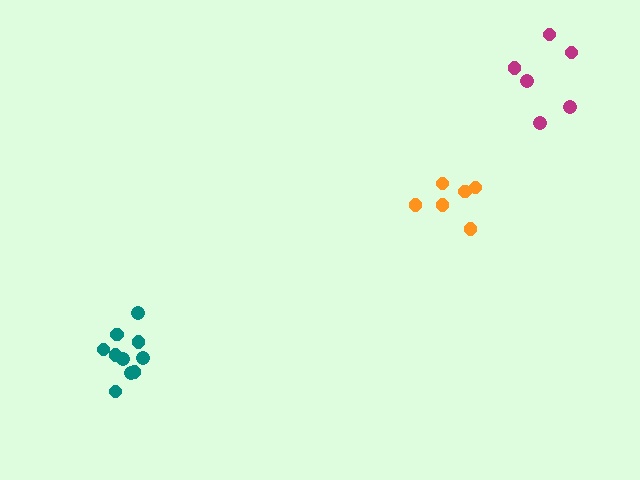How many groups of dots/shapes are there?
There are 3 groups.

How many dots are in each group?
Group 1: 6 dots, Group 2: 10 dots, Group 3: 6 dots (22 total).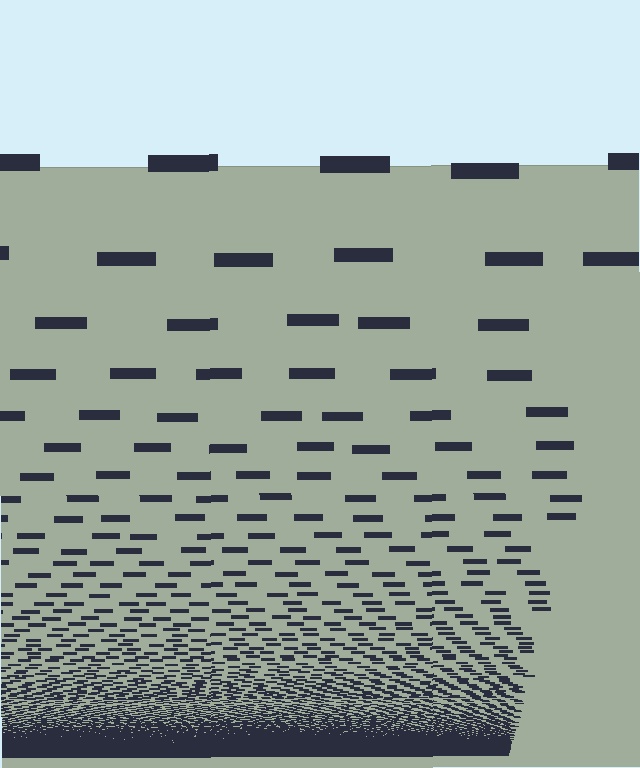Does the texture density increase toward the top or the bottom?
Density increases toward the bottom.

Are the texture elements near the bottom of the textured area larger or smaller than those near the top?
Smaller. The gradient is inverted — elements near the bottom are smaller and denser.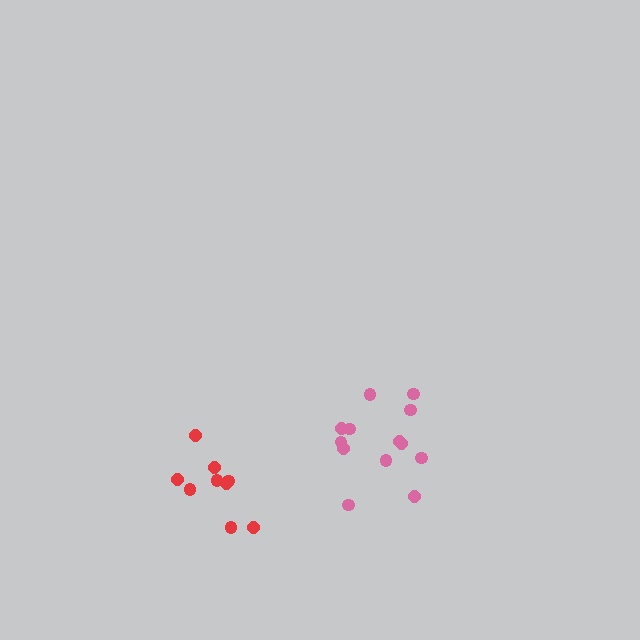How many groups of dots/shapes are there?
There are 2 groups.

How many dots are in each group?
Group 1: 9 dots, Group 2: 13 dots (22 total).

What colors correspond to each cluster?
The clusters are colored: red, pink.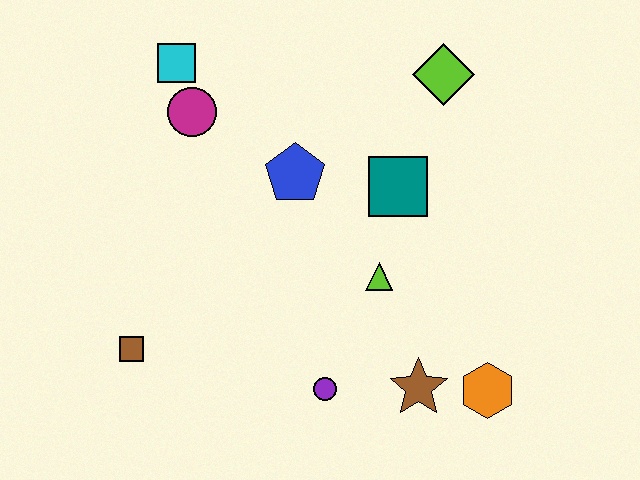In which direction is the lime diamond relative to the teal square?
The lime diamond is above the teal square.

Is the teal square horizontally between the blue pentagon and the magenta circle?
No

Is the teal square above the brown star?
Yes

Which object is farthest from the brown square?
The lime diamond is farthest from the brown square.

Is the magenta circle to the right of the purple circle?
No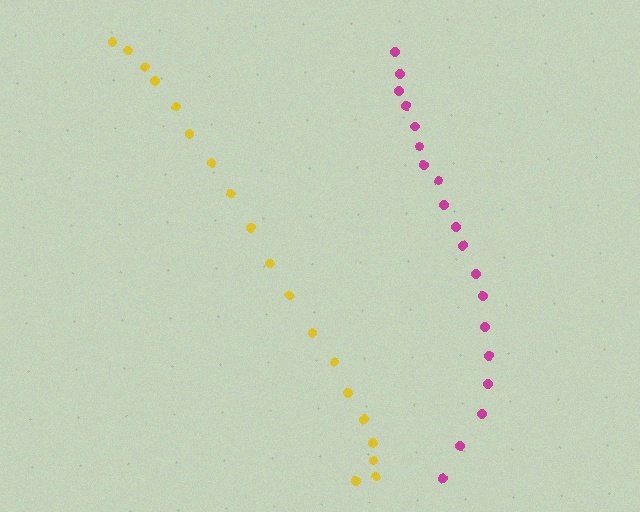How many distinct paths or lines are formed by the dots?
There are 2 distinct paths.